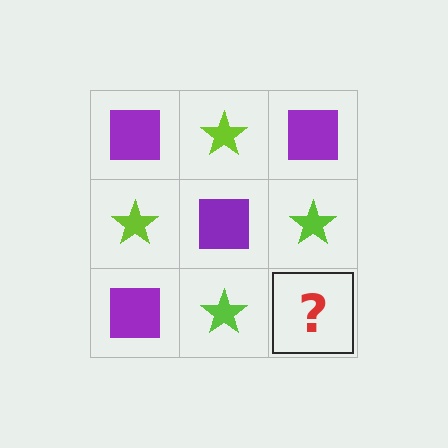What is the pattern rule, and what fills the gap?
The rule is that it alternates purple square and lime star in a checkerboard pattern. The gap should be filled with a purple square.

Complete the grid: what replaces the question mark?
The question mark should be replaced with a purple square.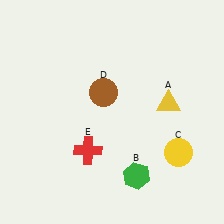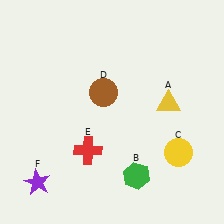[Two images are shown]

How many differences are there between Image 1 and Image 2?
There is 1 difference between the two images.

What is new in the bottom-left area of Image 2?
A purple star (F) was added in the bottom-left area of Image 2.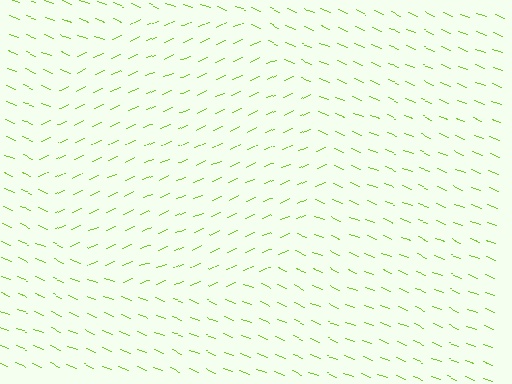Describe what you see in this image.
The image is filled with small lime line segments. A circle region in the image has lines oriented differently from the surrounding lines, creating a visible texture boundary.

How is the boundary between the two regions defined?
The boundary is defined purely by a change in line orientation (approximately 45 degrees difference). All lines are the same color and thickness.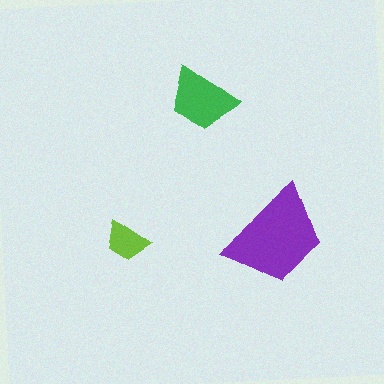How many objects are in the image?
There are 3 objects in the image.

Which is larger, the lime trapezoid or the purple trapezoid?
The purple one.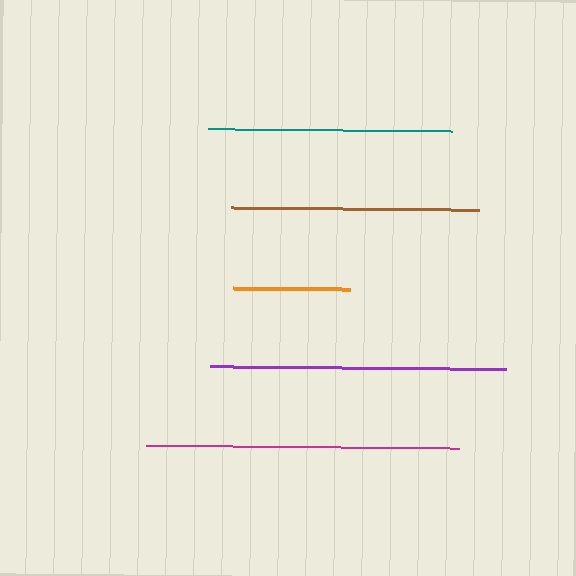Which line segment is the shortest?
The orange line is the shortest at approximately 117 pixels.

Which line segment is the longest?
The magenta line is the longest at approximately 313 pixels.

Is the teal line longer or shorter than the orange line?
The teal line is longer than the orange line.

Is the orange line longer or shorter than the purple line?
The purple line is longer than the orange line.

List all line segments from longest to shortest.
From longest to shortest: magenta, purple, brown, teal, orange.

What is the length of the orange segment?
The orange segment is approximately 117 pixels long.